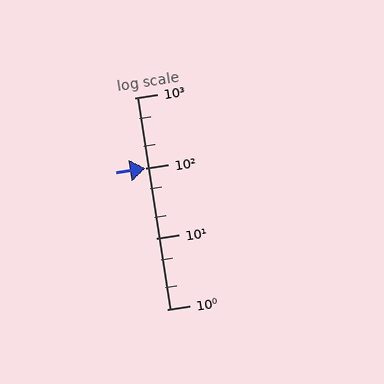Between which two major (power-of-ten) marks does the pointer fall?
The pointer is between 100 and 1000.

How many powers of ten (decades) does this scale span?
The scale spans 3 decades, from 1 to 1000.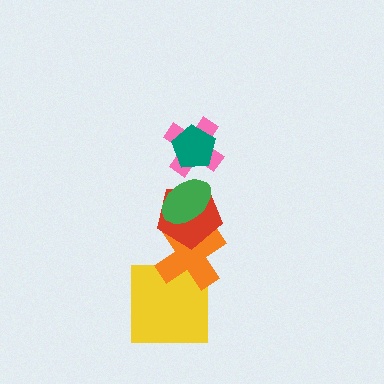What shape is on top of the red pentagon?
The green ellipse is on top of the red pentagon.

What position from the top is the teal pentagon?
The teal pentagon is 1st from the top.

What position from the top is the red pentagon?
The red pentagon is 4th from the top.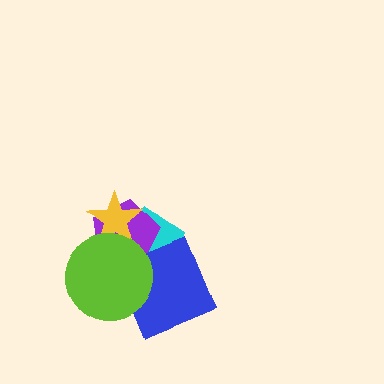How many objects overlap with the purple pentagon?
3 objects overlap with the purple pentagon.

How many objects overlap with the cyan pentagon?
4 objects overlap with the cyan pentagon.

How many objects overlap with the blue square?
2 objects overlap with the blue square.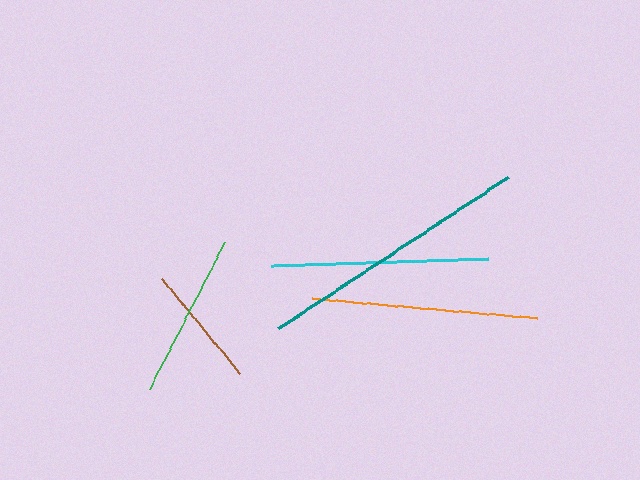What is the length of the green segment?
The green segment is approximately 165 pixels long.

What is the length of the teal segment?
The teal segment is approximately 276 pixels long.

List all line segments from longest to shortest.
From longest to shortest: teal, orange, cyan, green, brown.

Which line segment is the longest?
The teal line is the longest at approximately 276 pixels.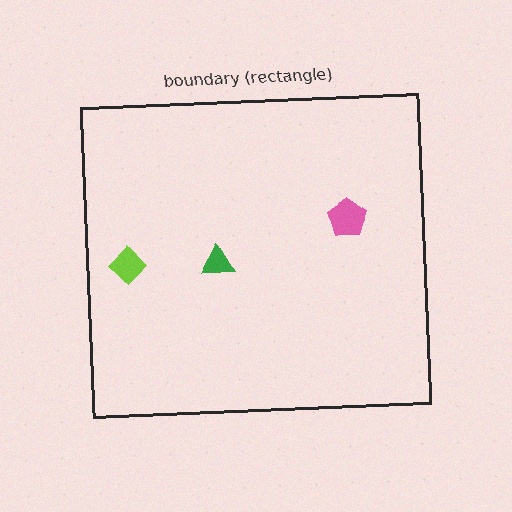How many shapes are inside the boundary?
3 inside, 0 outside.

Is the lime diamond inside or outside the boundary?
Inside.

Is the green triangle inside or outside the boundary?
Inside.